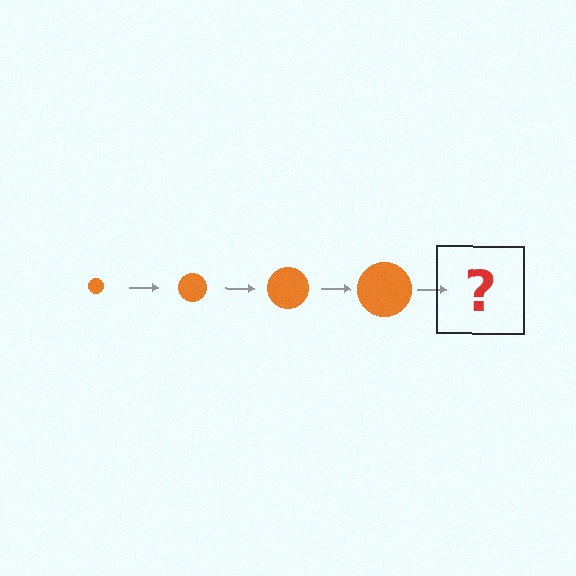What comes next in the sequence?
The next element should be an orange circle, larger than the previous one.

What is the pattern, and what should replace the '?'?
The pattern is that the circle gets progressively larger each step. The '?' should be an orange circle, larger than the previous one.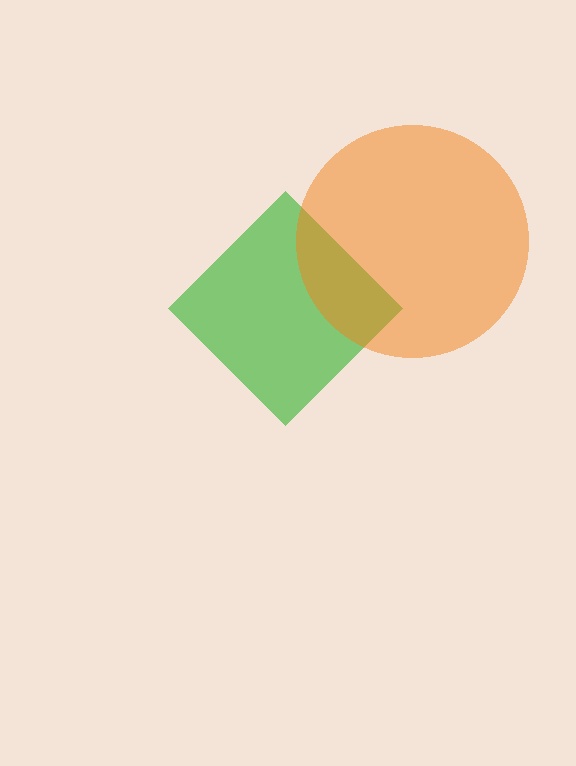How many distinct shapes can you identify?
There are 2 distinct shapes: a green diamond, an orange circle.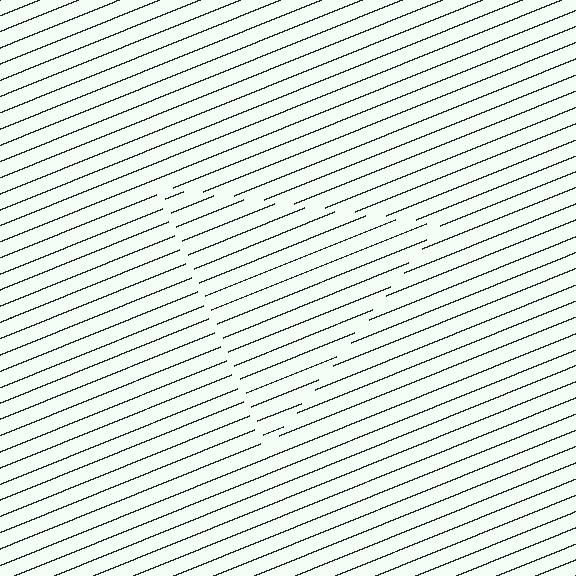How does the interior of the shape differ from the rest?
The interior of the shape contains the same grating, shifted by half a period — the contour is defined by the phase discontinuity where line-ends from the inner and outer gratings abut.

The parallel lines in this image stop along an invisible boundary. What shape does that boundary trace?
An illusory triangle. The interior of the shape contains the same grating, shifted by half a period — the contour is defined by the phase discontinuity where line-ends from the inner and outer gratings abut.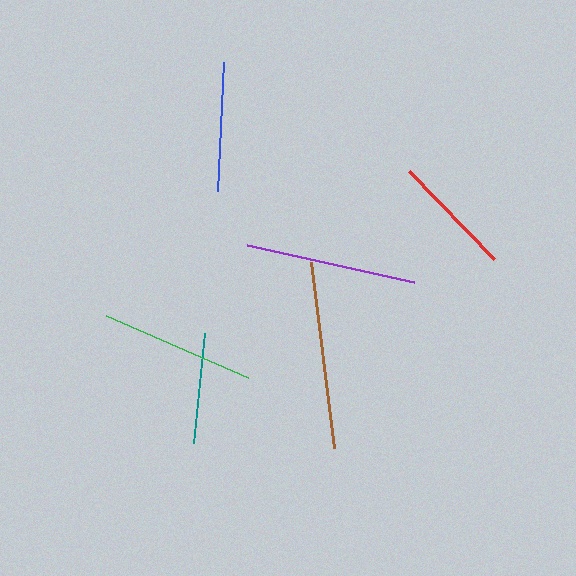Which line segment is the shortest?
The teal line is the shortest at approximately 111 pixels.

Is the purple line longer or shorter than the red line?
The purple line is longer than the red line.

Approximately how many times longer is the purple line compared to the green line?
The purple line is approximately 1.1 times the length of the green line.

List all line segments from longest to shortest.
From longest to shortest: brown, purple, green, blue, red, teal.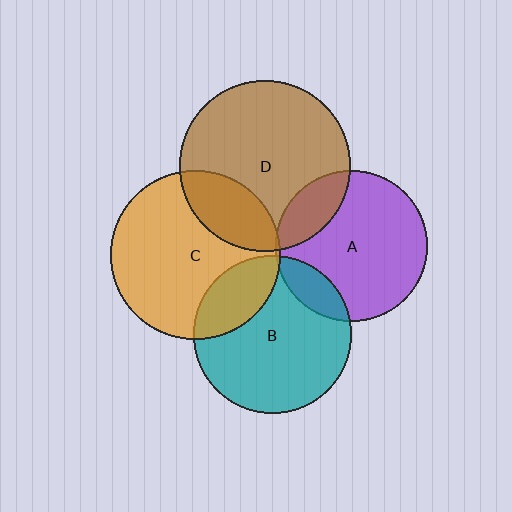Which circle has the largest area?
Circle D (brown).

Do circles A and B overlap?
Yes.